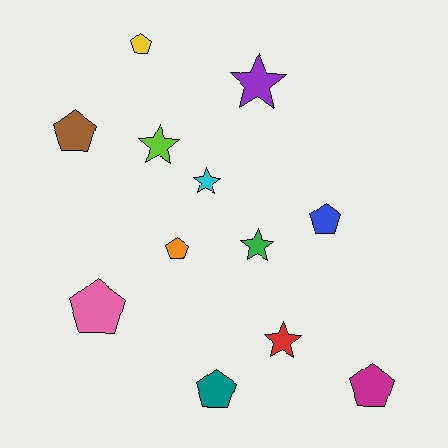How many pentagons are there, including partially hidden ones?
There are 7 pentagons.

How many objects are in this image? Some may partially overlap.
There are 12 objects.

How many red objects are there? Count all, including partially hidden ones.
There is 1 red object.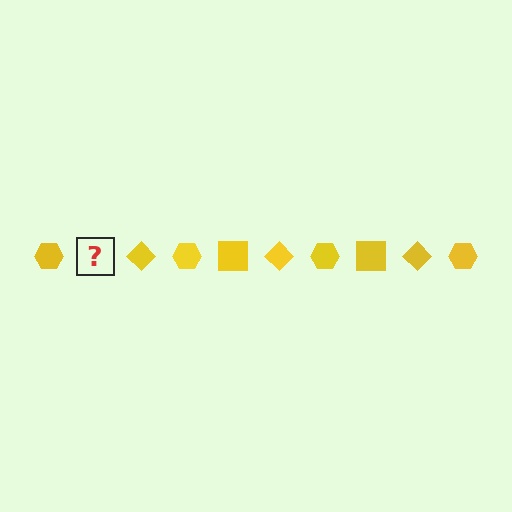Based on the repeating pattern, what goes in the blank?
The blank should be a yellow square.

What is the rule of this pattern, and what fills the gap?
The rule is that the pattern cycles through hexagon, square, diamond shapes in yellow. The gap should be filled with a yellow square.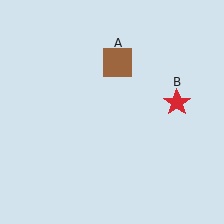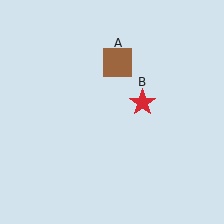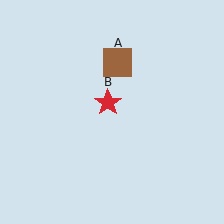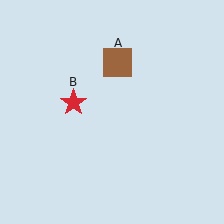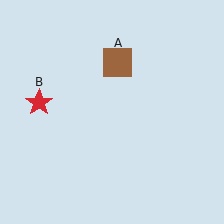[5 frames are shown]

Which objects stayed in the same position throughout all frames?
Brown square (object A) remained stationary.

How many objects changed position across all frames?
1 object changed position: red star (object B).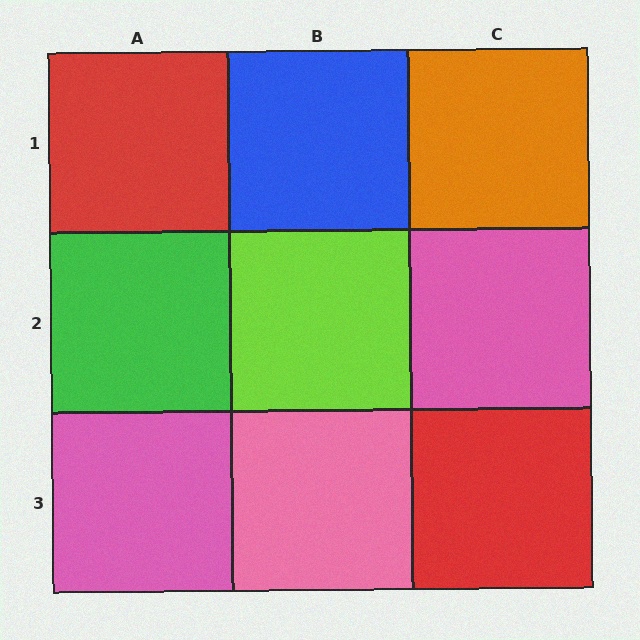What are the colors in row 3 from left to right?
Pink, pink, red.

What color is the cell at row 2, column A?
Green.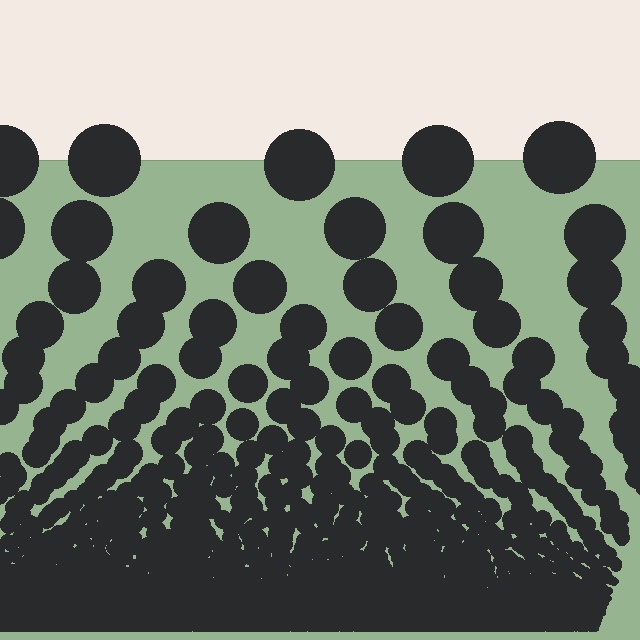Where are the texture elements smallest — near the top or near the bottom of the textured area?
Near the bottom.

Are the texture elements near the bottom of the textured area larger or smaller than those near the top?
Smaller. The gradient is inverted — elements near the bottom are smaller and denser.